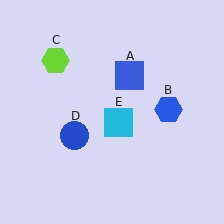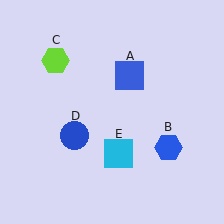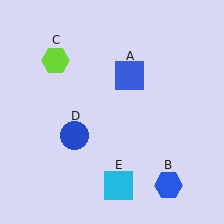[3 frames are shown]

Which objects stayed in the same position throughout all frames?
Blue square (object A) and lime hexagon (object C) and blue circle (object D) remained stationary.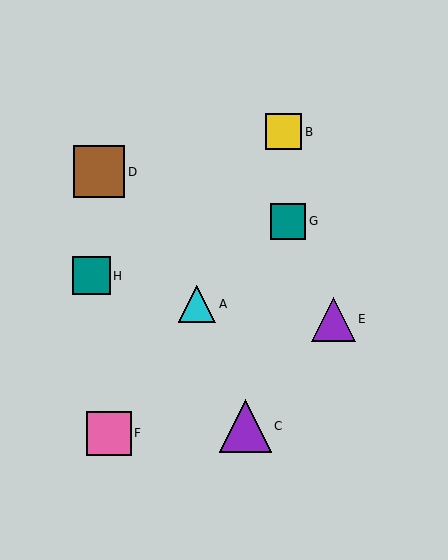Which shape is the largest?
The purple triangle (labeled C) is the largest.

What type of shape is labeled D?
Shape D is a brown square.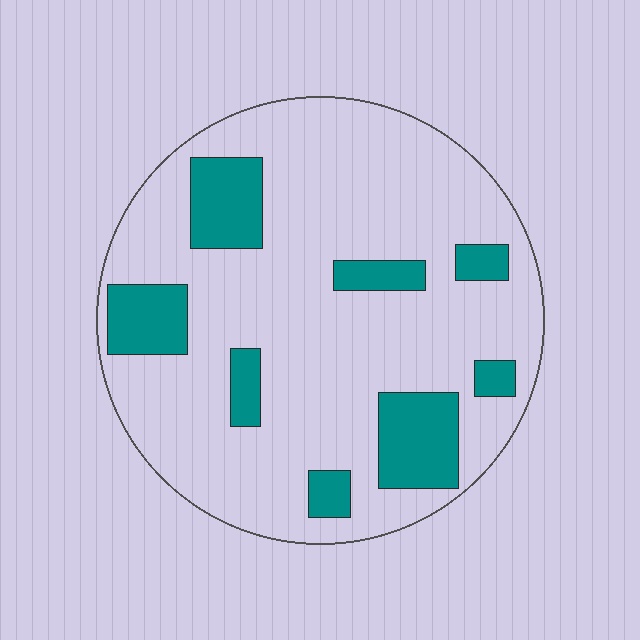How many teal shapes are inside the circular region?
8.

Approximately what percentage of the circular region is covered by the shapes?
Approximately 20%.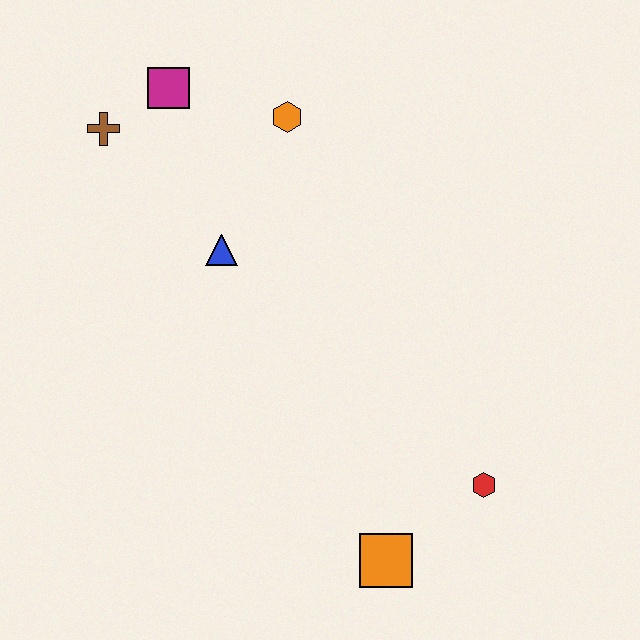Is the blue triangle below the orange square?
No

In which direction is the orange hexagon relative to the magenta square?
The orange hexagon is to the right of the magenta square.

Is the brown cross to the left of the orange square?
Yes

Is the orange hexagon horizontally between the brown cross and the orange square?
Yes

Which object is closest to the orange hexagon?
The magenta square is closest to the orange hexagon.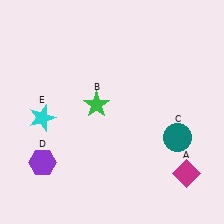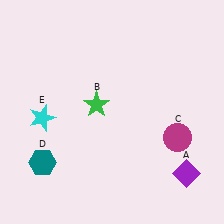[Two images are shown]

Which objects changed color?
A changed from magenta to purple. C changed from teal to magenta. D changed from purple to teal.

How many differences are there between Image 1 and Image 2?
There are 3 differences between the two images.